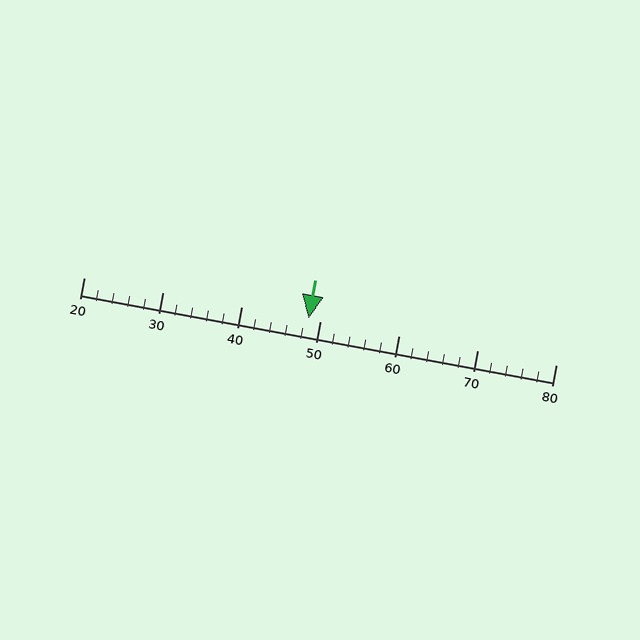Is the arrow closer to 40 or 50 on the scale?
The arrow is closer to 50.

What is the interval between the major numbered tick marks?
The major tick marks are spaced 10 units apart.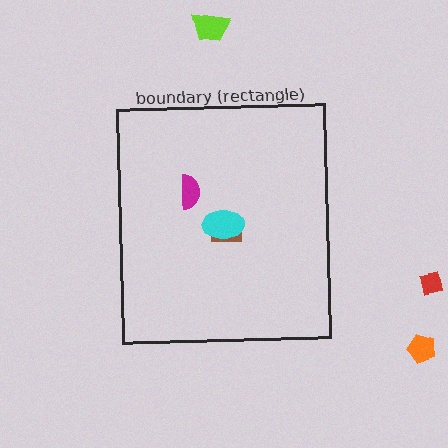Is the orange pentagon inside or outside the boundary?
Outside.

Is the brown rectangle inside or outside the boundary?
Inside.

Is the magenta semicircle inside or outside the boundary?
Inside.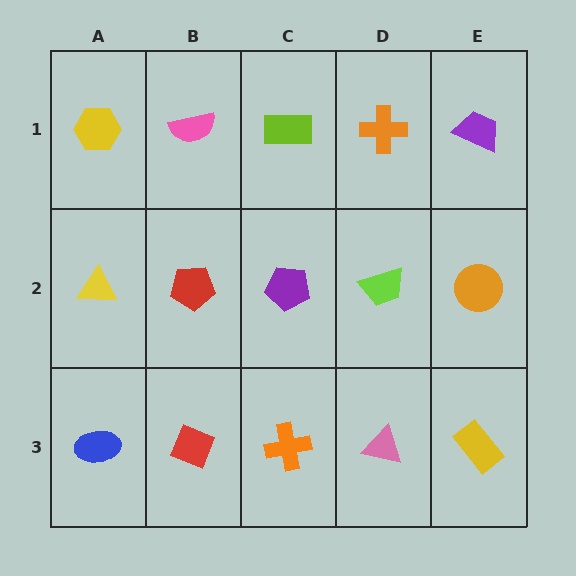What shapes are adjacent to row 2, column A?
A yellow hexagon (row 1, column A), a blue ellipse (row 3, column A), a red pentagon (row 2, column B).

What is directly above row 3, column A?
A yellow triangle.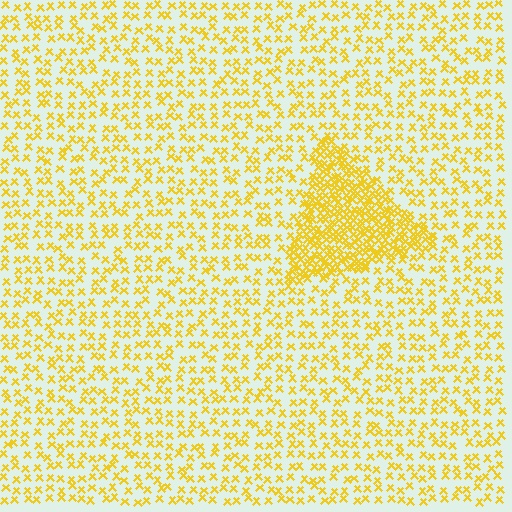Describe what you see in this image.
The image contains small yellow elements arranged at two different densities. A triangle-shaped region is visible where the elements are more densely packed than the surrounding area.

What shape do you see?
I see a triangle.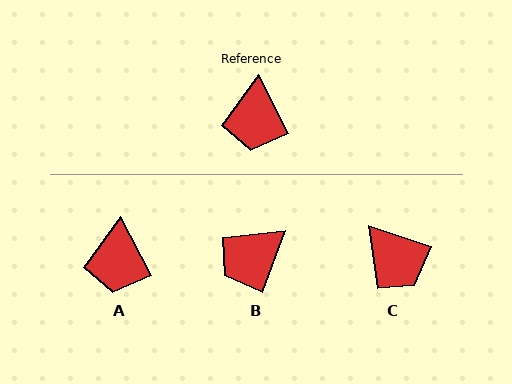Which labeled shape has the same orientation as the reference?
A.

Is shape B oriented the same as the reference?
No, it is off by about 48 degrees.